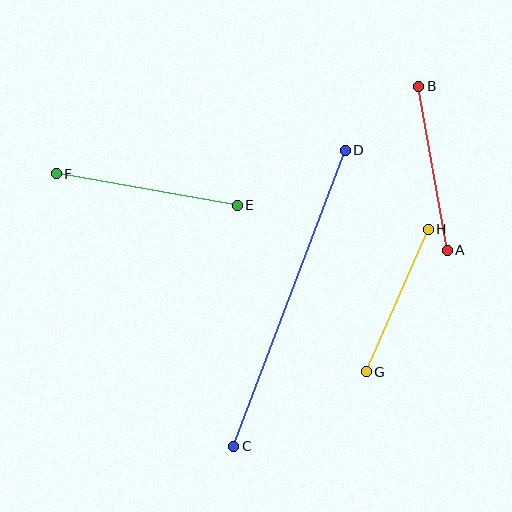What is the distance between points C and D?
The distance is approximately 316 pixels.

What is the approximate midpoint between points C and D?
The midpoint is at approximately (289, 298) pixels.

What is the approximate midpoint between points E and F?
The midpoint is at approximately (147, 189) pixels.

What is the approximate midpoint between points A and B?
The midpoint is at approximately (433, 168) pixels.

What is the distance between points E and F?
The distance is approximately 184 pixels.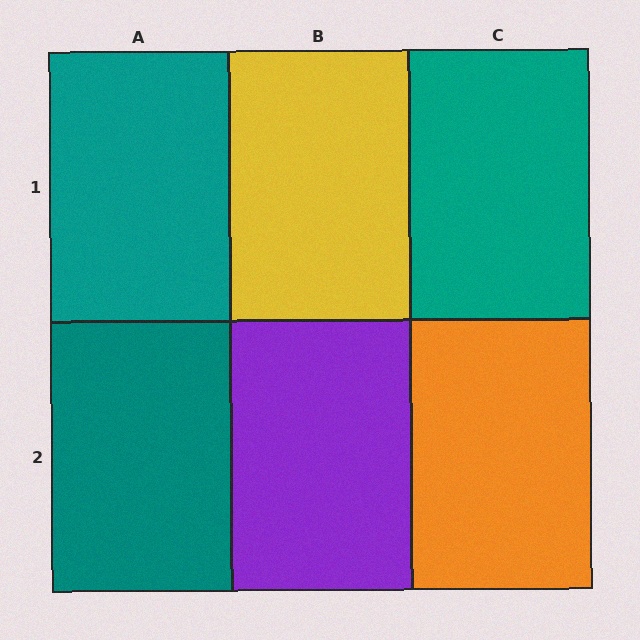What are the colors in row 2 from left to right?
Teal, purple, orange.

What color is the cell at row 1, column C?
Teal.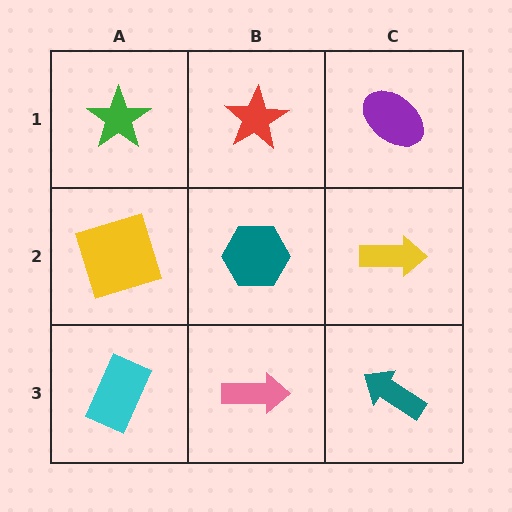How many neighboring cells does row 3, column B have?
3.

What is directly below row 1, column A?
A yellow square.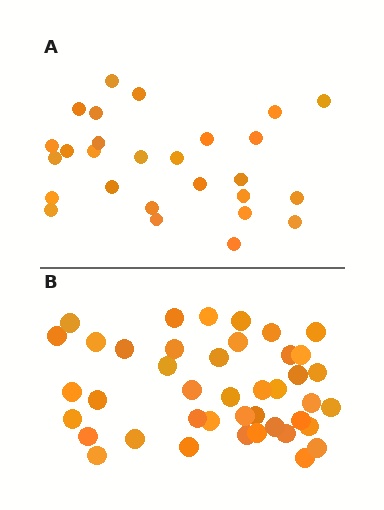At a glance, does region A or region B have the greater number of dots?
Region B (the bottom region) has more dots.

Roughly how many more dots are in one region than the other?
Region B has approximately 15 more dots than region A.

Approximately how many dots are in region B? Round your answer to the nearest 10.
About 40 dots. (The exact count is 42, which rounds to 40.)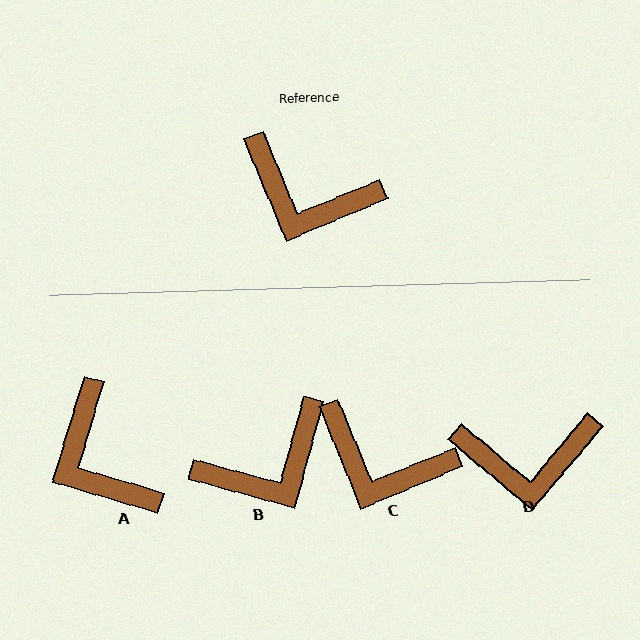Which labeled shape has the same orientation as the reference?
C.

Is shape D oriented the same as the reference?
No, it is off by about 27 degrees.